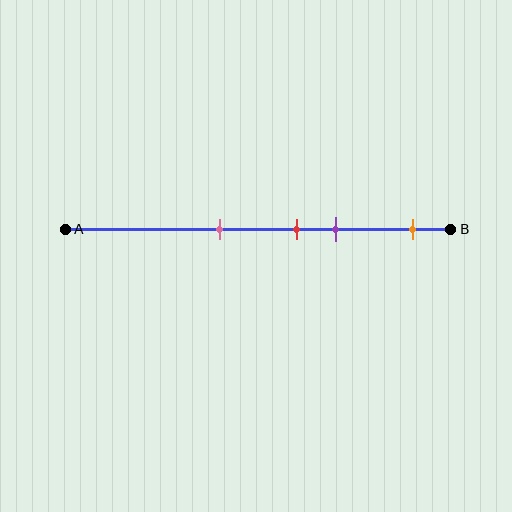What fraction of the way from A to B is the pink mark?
The pink mark is approximately 40% (0.4) of the way from A to B.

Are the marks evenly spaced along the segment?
No, the marks are not evenly spaced.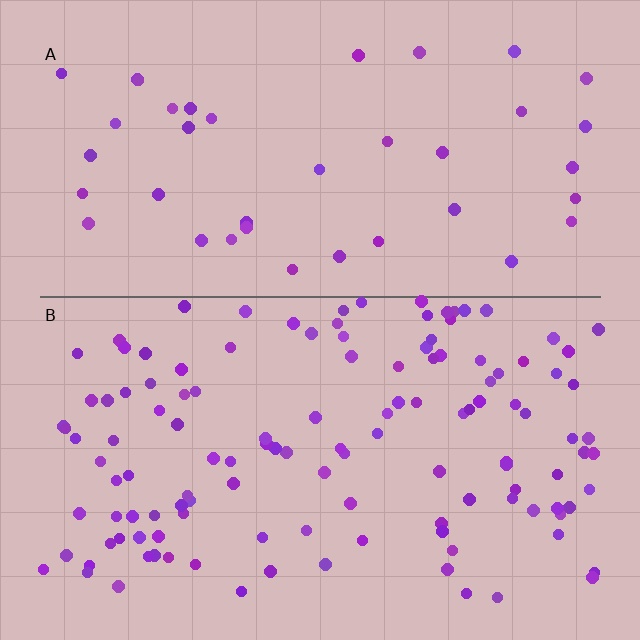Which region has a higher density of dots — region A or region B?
B (the bottom).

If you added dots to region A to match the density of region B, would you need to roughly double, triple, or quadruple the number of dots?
Approximately triple.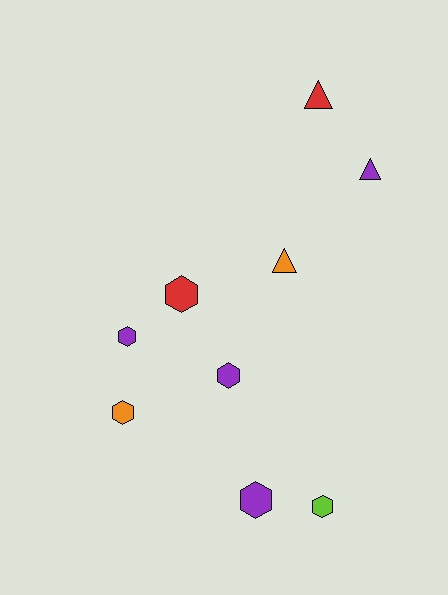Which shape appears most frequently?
Hexagon, with 6 objects.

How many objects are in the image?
There are 9 objects.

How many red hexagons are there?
There is 1 red hexagon.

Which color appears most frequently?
Purple, with 4 objects.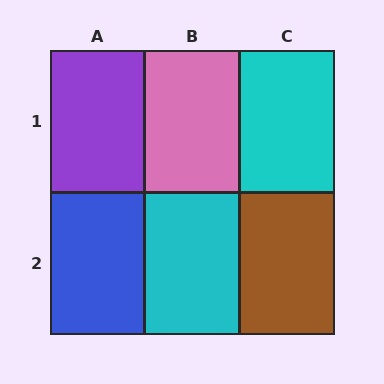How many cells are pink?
1 cell is pink.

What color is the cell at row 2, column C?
Brown.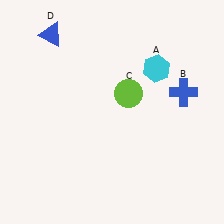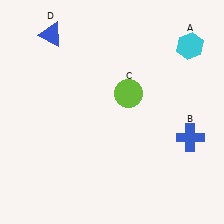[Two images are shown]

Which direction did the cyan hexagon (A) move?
The cyan hexagon (A) moved right.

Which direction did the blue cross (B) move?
The blue cross (B) moved down.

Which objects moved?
The objects that moved are: the cyan hexagon (A), the blue cross (B).